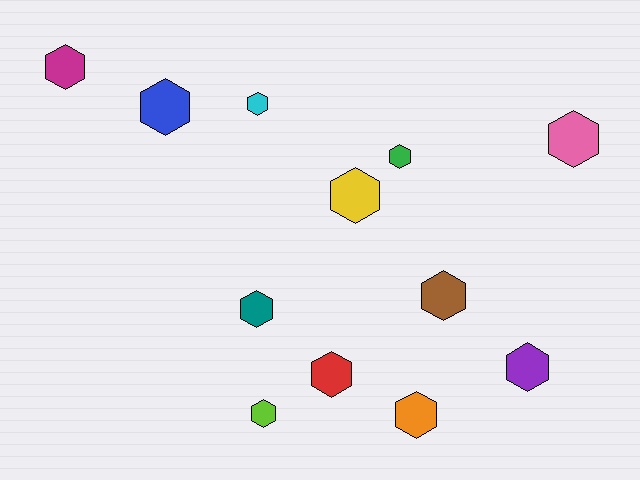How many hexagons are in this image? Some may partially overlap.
There are 12 hexagons.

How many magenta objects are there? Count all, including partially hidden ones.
There is 1 magenta object.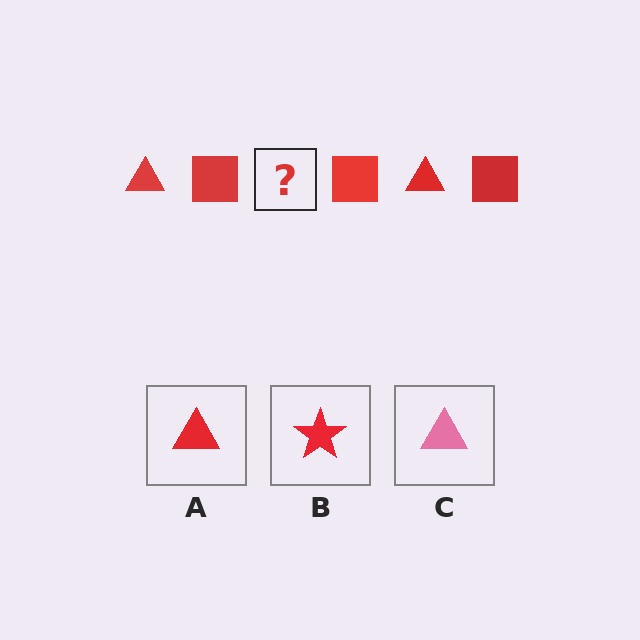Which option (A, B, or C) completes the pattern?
A.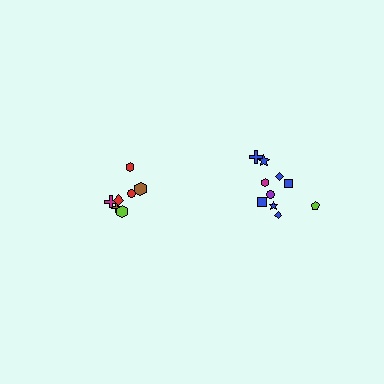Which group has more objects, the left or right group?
The right group.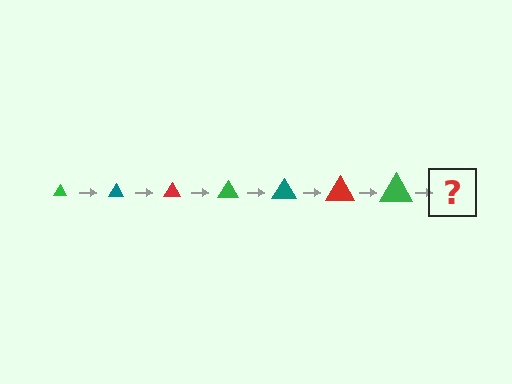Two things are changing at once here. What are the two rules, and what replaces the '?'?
The two rules are that the triangle grows larger each step and the color cycles through green, teal, and red. The '?' should be a teal triangle, larger than the previous one.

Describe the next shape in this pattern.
It should be a teal triangle, larger than the previous one.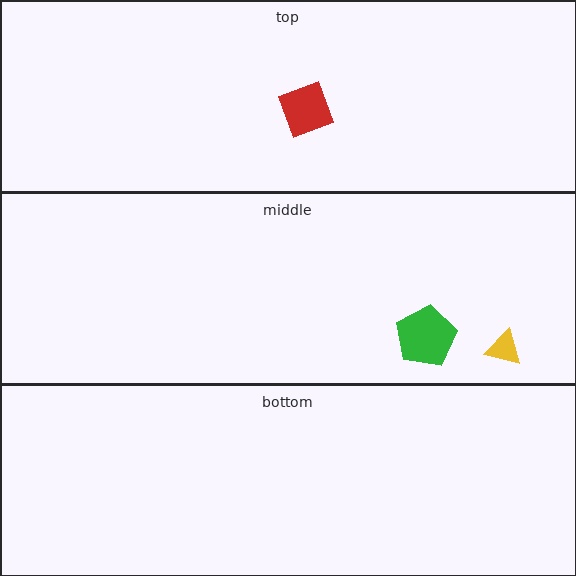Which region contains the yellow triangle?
The middle region.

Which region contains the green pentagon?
The middle region.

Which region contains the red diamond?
The top region.